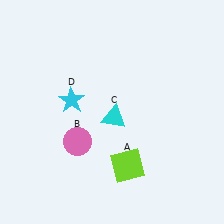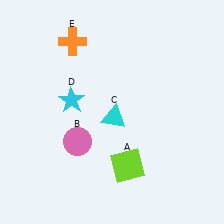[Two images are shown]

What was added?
An orange cross (E) was added in Image 2.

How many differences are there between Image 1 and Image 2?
There is 1 difference between the two images.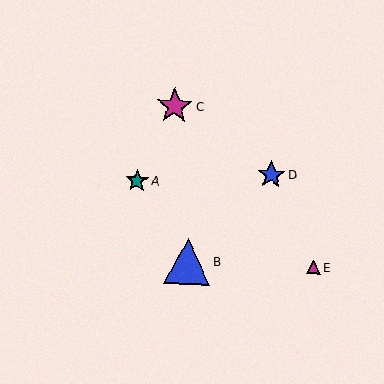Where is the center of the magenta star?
The center of the magenta star is at (175, 106).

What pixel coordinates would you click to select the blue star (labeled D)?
Click at (271, 175) to select the blue star D.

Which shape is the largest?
The blue triangle (labeled B) is the largest.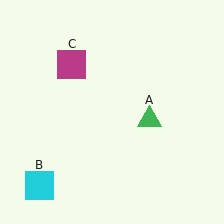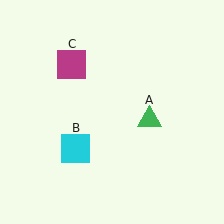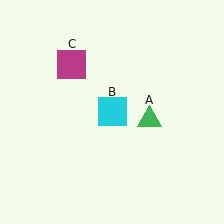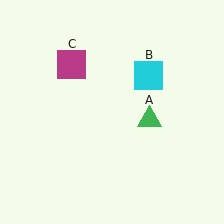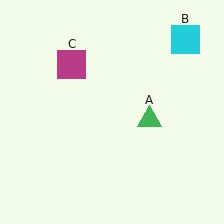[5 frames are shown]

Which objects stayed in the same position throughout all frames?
Green triangle (object A) and magenta square (object C) remained stationary.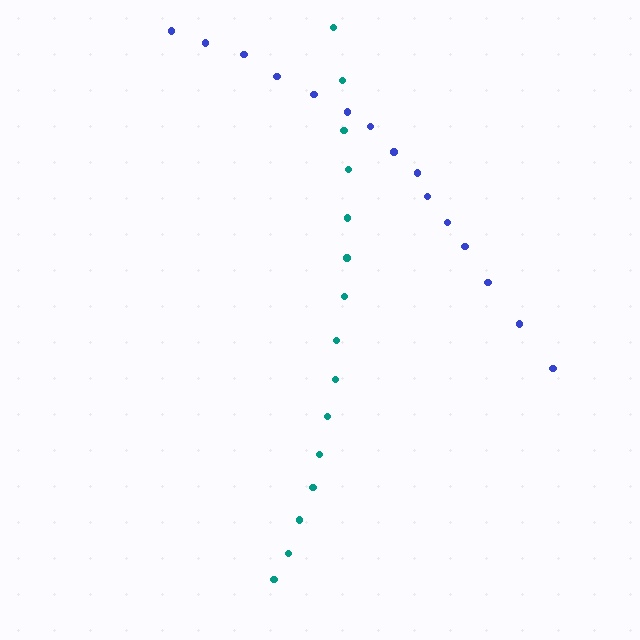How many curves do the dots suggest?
There are 2 distinct paths.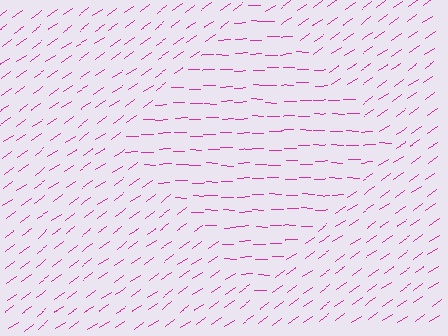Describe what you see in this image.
The image is filled with small magenta line segments. A diamond region in the image has lines oriented differently from the surrounding lines, creating a visible texture boundary.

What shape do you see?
I see a diamond.